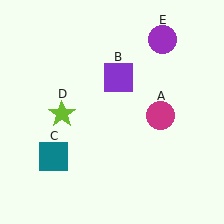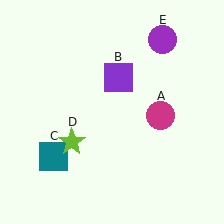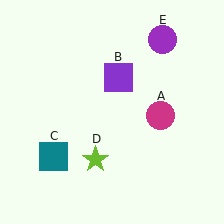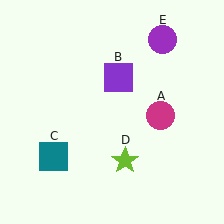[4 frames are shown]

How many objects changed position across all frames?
1 object changed position: lime star (object D).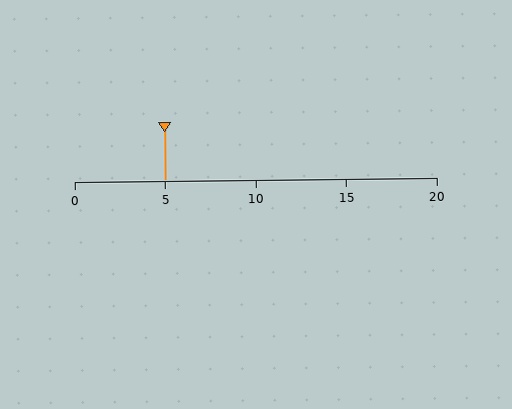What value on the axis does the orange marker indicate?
The marker indicates approximately 5.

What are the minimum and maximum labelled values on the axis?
The axis runs from 0 to 20.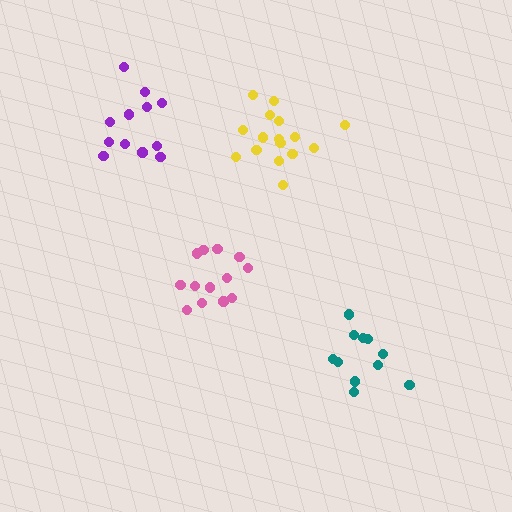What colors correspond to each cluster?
The clusters are colored: pink, yellow, teal, purple.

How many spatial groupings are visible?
There are 4 spatial groupings.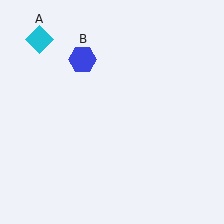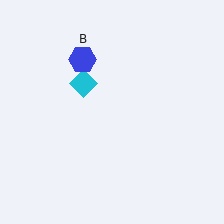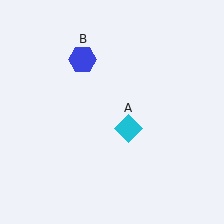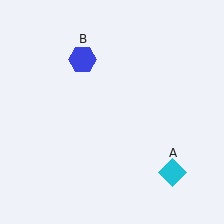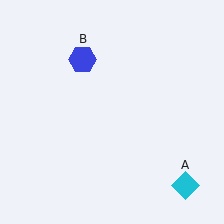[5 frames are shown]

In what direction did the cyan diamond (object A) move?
The cyan diamond (object A) moved down and to the right.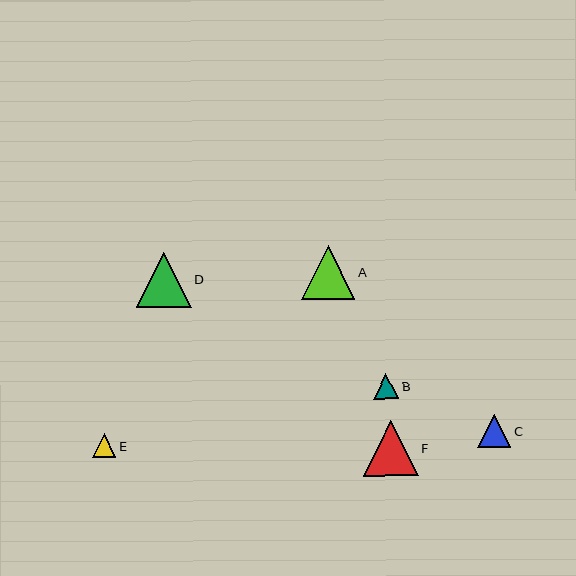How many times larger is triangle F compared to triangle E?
Triangle F is approximately 2.3 times the size of triangle E.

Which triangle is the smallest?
Triangle E is the smallest with a size of approximately 24 pixels.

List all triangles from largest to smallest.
From largest to smallest: F, D, A, C, B, E.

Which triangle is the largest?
Triangle F is the largest with a size of approximately 55 pixels.